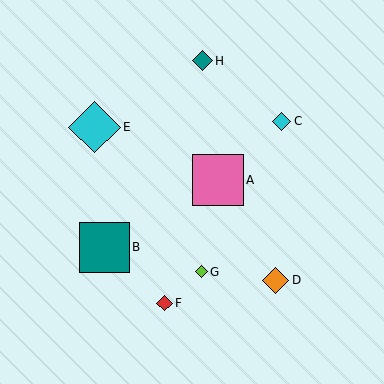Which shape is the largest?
The cyan diamond (labeled E) is the largest.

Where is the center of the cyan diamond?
The center of the cyan diamond is at (95, 127).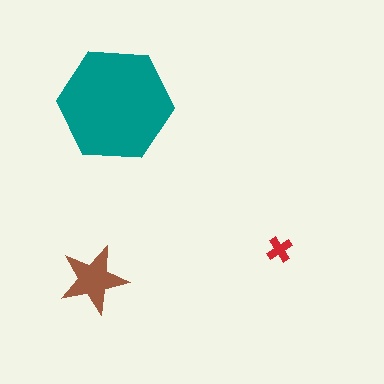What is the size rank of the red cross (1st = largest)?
3rd.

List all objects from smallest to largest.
The red cross, the brown star, the teal hexagon.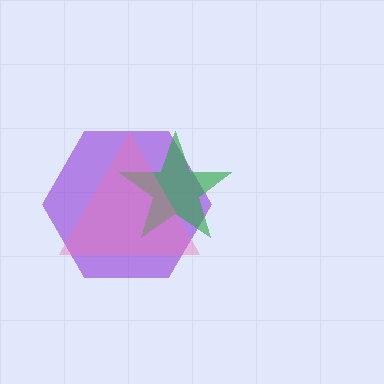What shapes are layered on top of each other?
The layered shapes are: a purple hexagon, a green star, a pink triangle.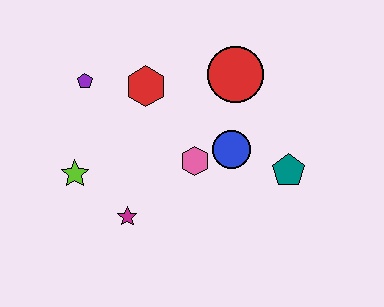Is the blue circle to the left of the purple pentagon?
No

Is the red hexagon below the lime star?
No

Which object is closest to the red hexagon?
The purple pentagon is closest to the red hexagon.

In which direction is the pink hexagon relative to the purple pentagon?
The pink hexagon is to the right of the purple pentagon.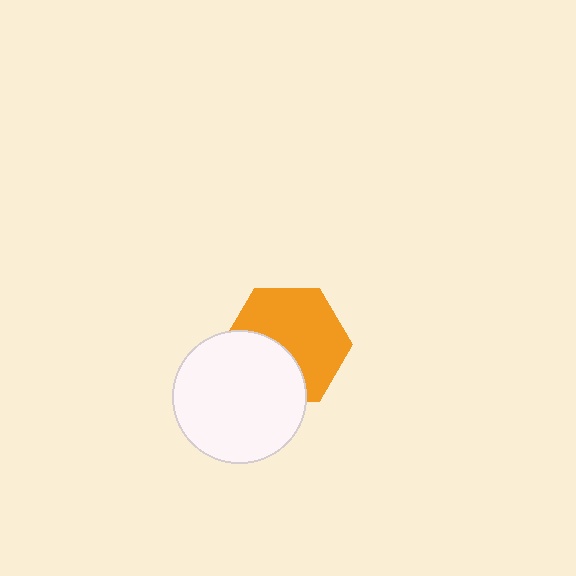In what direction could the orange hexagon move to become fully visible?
The orange hexagon could move toward the upper-right. That would shift it out from behind the white circle entirely.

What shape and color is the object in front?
The object in front is a white circle.